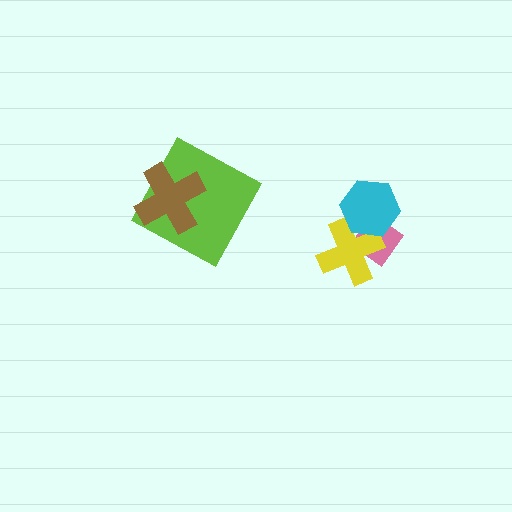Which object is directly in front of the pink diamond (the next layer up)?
The yellow cross is directly in front of the pink diamond.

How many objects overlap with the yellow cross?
2 objects overlap with the yellow cross.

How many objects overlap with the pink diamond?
2 objects overlap with the pink diamond.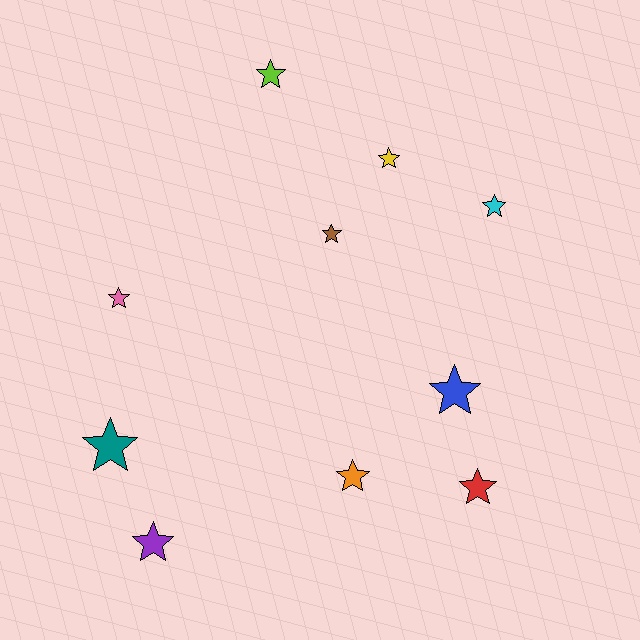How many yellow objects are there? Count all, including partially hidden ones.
There is 1 yellow object.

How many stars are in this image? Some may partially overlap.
There are 10 stars.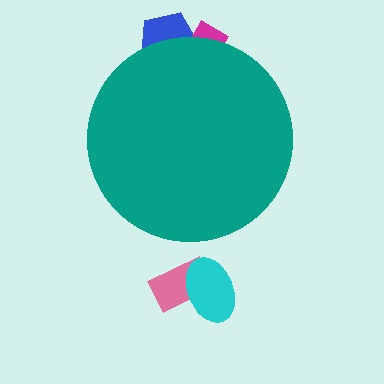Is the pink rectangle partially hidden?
No, the pink rectangle is fully visible.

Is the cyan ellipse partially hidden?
No, the cyan ellipse is fully visible.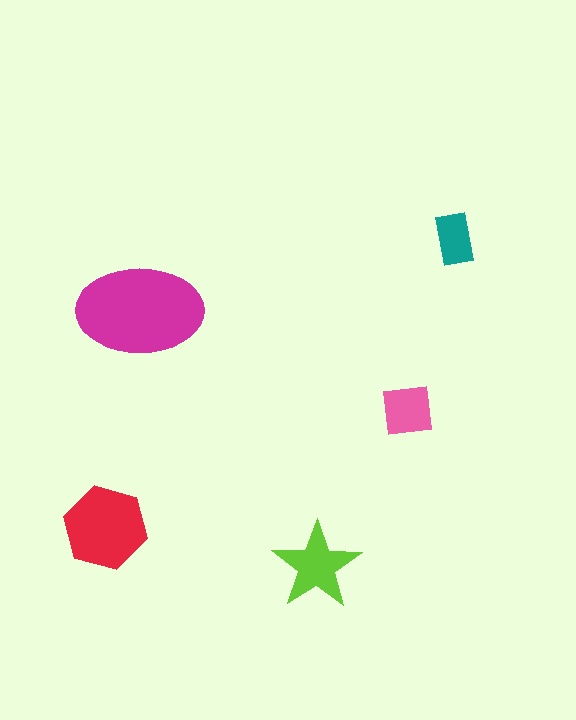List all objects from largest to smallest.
The magenta ellipse, the red hexagon, the lime star, the pink square, the teal rectangle.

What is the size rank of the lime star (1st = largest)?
3rd.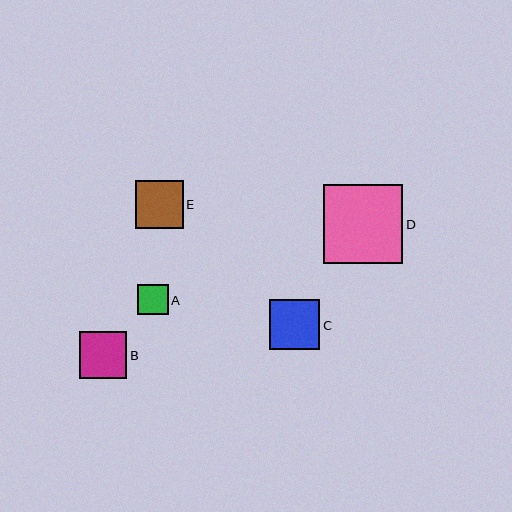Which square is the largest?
Square D is the largest with a size of approximately 79 pixels.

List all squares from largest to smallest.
From largest to smallest: D, C, E, B, A.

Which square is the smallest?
Square A is the smallest with a size of approximately 30 pixels.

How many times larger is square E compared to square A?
Square E is approximately 1.6 times the size of square A.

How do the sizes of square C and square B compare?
Square C and square B are approximately the same size.